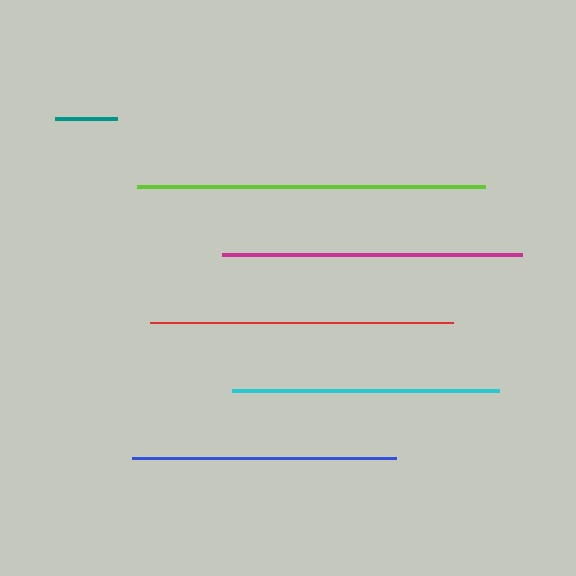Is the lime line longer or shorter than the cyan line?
The lime line is longer than the cyan line.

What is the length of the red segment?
The red segment is approximately 303 pixels long.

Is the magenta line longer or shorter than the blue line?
The magenta line is longer than the blue line.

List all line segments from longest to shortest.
From longest to shortest: lime, red, magenta, cyan, blue, teal.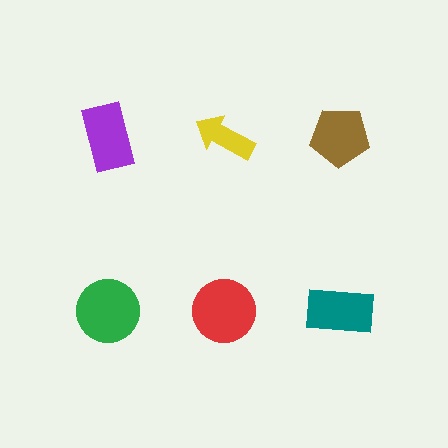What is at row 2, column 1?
A green circle.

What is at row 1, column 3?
A brown pentagon.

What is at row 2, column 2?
A red circle.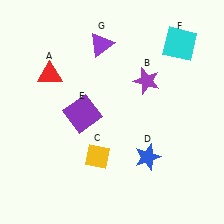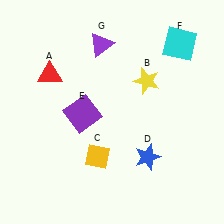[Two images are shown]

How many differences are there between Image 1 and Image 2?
There is 1 difference between the two images.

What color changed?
The star (B) changed from purple in Image 1 to yellow in Image 2.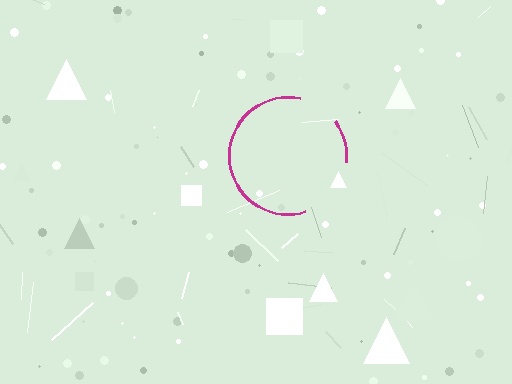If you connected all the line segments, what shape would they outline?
They would outline a circle.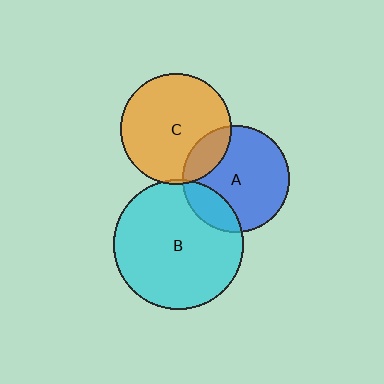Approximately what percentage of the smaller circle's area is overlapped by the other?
Approximately 20%.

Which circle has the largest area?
Circle B (cyan).